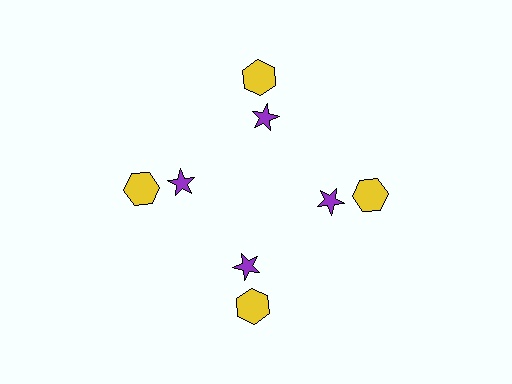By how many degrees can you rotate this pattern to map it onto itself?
The pattern maps onto itself every 90 degrees of rotation.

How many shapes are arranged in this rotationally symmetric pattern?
There are 8 shapes, arranged in 4 groups of 2.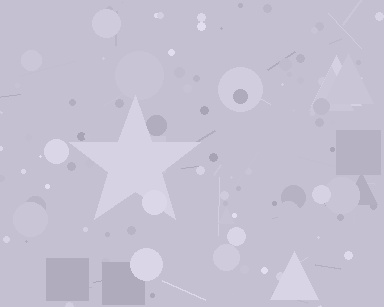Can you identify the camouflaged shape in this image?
The camouflaged shape is a star.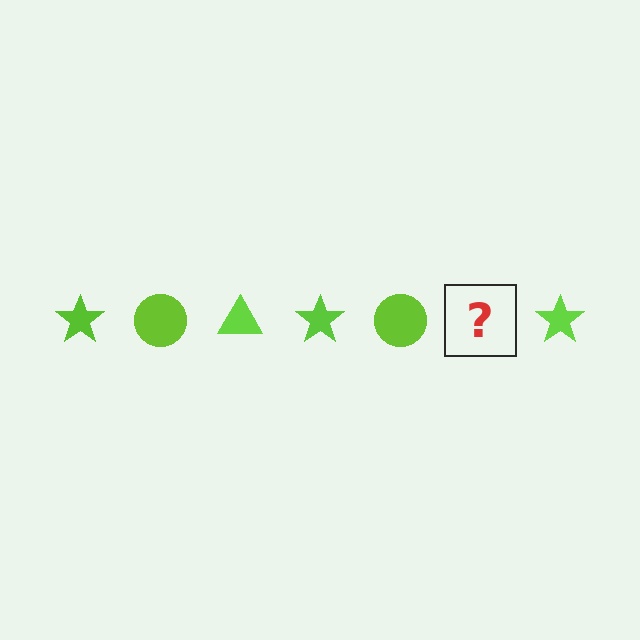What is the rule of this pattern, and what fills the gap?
The rule is that the pattern cycles through star, circle, triangle shapes in lime. The gap should be filled with a lime triangle.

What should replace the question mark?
The question mark should be replaced with a lime triangle.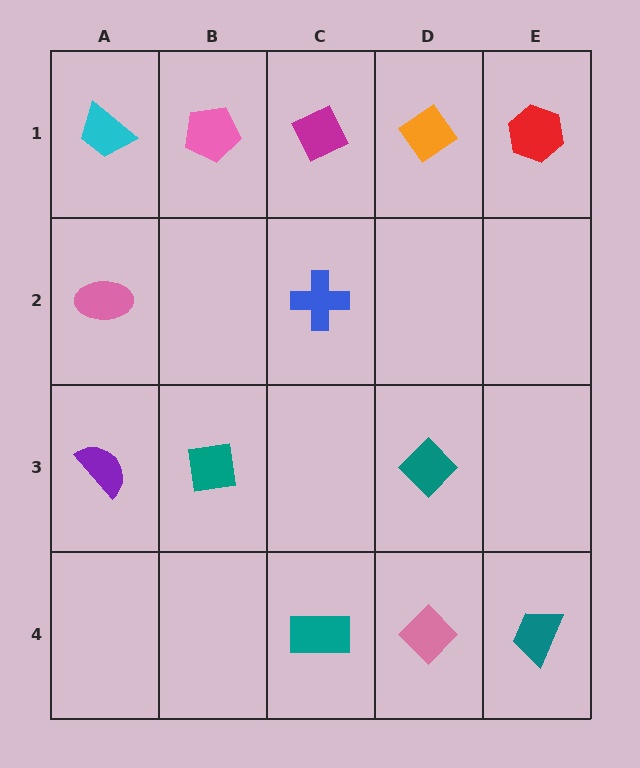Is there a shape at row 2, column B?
No, that cell is empty.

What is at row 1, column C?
A magenta diamond.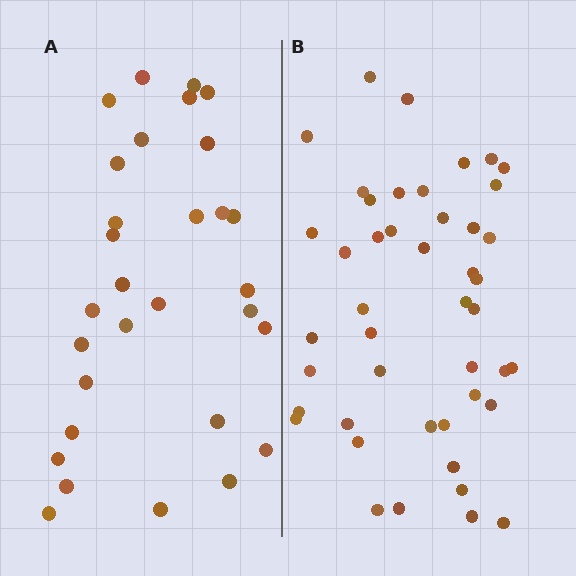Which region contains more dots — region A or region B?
Region B (the right region) has more dots.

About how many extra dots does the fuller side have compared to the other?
Region B has approximately 15 more dots than region A.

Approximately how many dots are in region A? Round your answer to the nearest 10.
About 30 dots.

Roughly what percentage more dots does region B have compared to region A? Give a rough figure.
About 50% more.